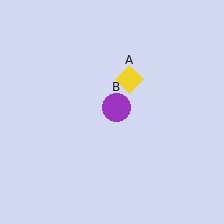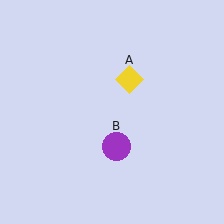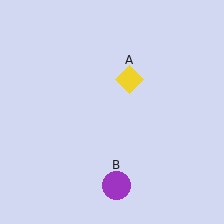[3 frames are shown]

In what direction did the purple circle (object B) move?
The purple circle (object B) moved down.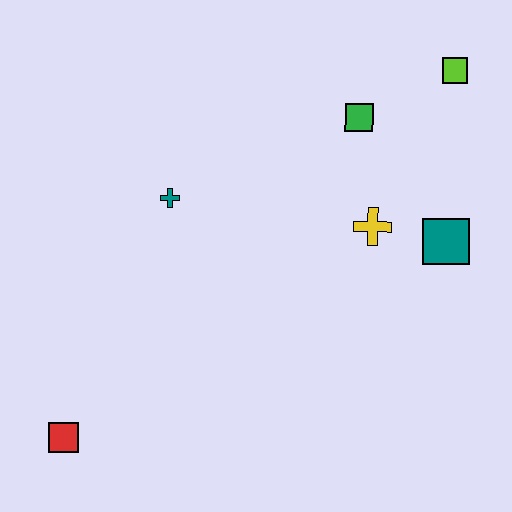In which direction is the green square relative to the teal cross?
The green square is to the right of the teal cross.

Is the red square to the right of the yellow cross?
No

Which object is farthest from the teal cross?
The lime square is farthest from the teal cross.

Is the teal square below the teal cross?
Yes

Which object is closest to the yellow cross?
The teal square is closest to the yellow cross.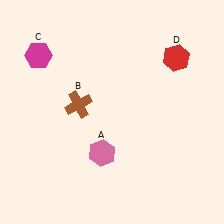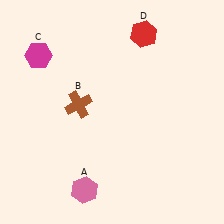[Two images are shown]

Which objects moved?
The objects that moved are: the pink hexagon (A), the red hexagon (D).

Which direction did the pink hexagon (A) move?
The pink hexagon (A) moved down.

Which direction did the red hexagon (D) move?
The red hexagon (D) moved left.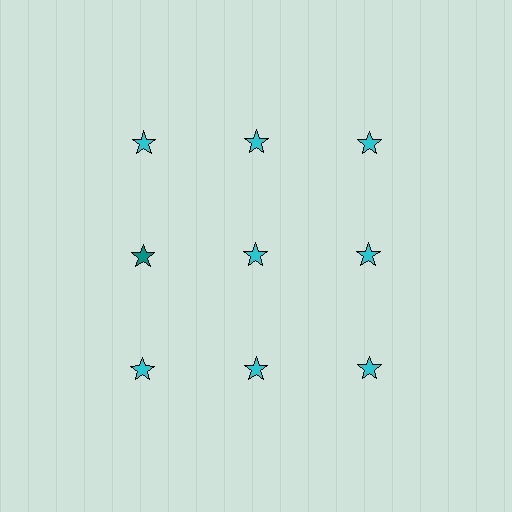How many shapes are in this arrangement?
There are 9 shapes arranged in a grid pattern.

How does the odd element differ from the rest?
It has a different color: teal instead of cyan.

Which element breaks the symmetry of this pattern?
The teal star in the second row, leftmost column breaks the symmetry. All other shapes are cyan stars.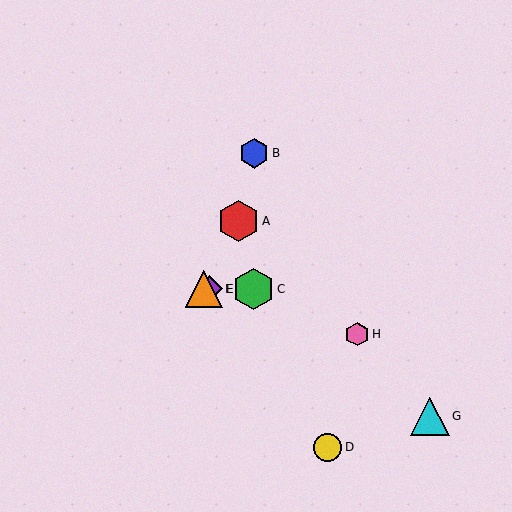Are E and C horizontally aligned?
Yes, both are at y≈289.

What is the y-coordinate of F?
Object F is at y≈289.